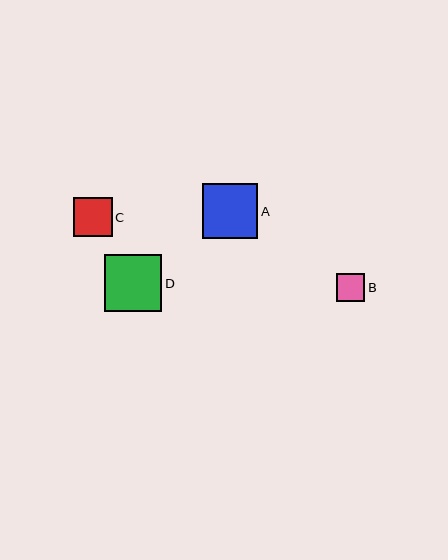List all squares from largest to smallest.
From largest to smallest: D, A, C, B.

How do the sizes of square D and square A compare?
Square D and square A are approximately the same size.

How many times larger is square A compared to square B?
Square A is approximately 1.9 times the size of square B.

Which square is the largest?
Square D is the largest with a size of approximately 57 pixels.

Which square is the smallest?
Square B is the smallest with a size of approximately 29 pixels.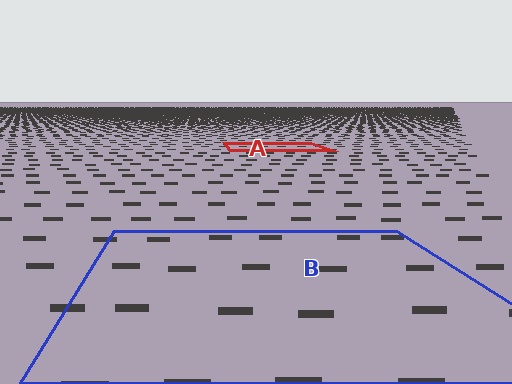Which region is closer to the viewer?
Region B is closer. The texture elements there are larger and more spread out.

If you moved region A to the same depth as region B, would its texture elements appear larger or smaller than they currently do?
They would appear larger. At a closer depth, the same texture elements are projected at a bigger on-screen size.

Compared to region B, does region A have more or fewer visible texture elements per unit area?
Region A has more texture elements per unit area — they are packed more densely because it is farther away.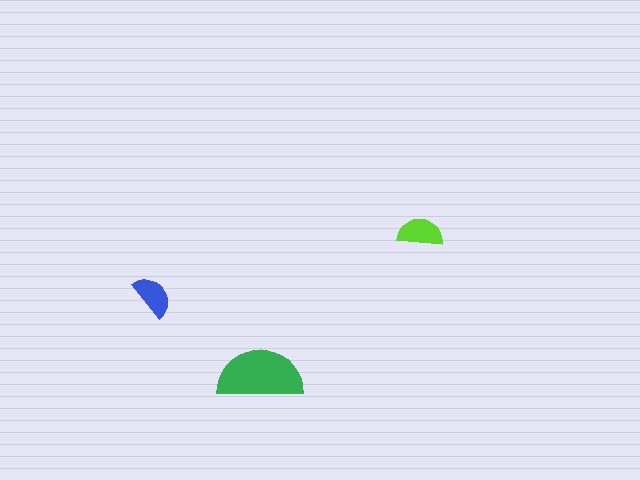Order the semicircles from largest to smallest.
the green one, the lime one, the blue one.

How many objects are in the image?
There are 3 objects in the image.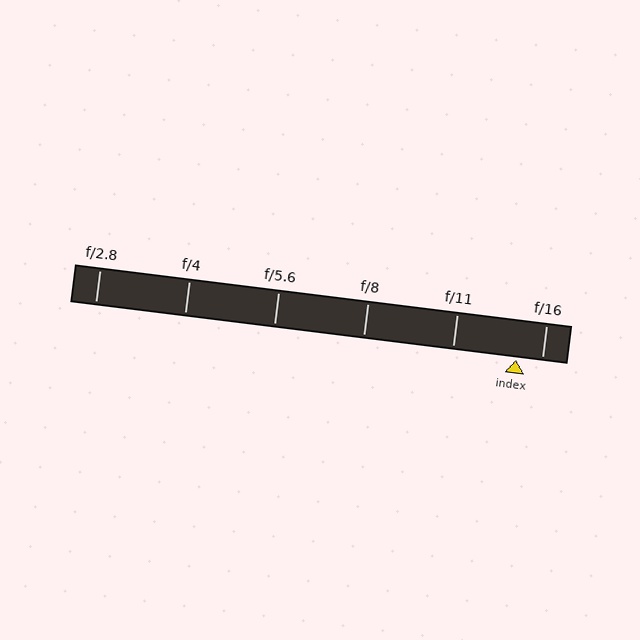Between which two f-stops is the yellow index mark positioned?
The index mark is between f/11 and f/16.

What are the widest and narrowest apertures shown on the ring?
The widest aperture shown is f/2.8 and the narrowest is f/16.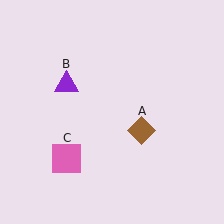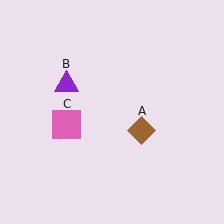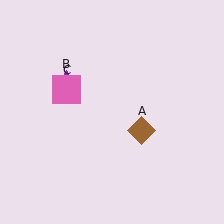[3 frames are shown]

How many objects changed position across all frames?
1 object changed position: pink square (object C).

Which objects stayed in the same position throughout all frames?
Brown diamond (object A) and purple triangle (object B) remained stationary.